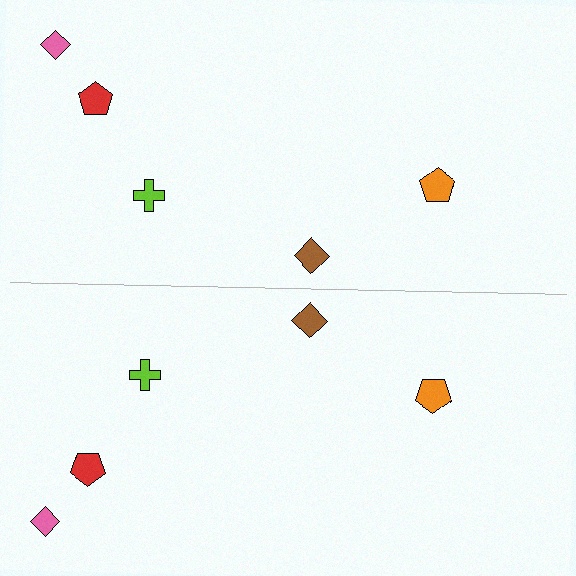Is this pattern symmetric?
Yes, this pattern has bilateral (reflection) symmetry.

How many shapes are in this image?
There are 10 shapes in this image.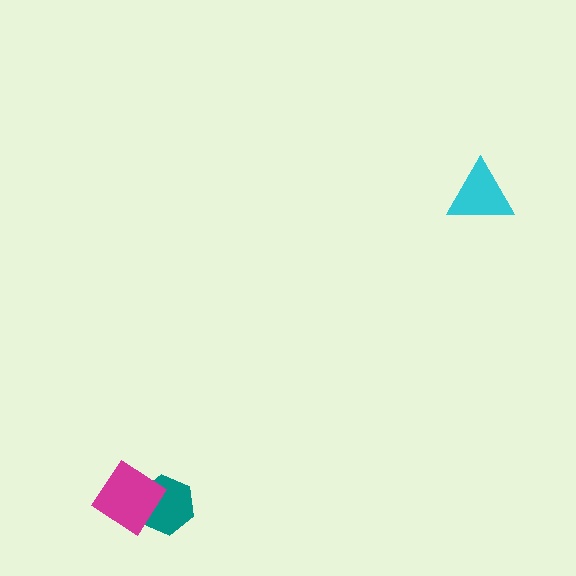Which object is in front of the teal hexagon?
The magenta diamond is in front of the teal hexagon.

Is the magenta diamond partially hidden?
No, no other shape covers it.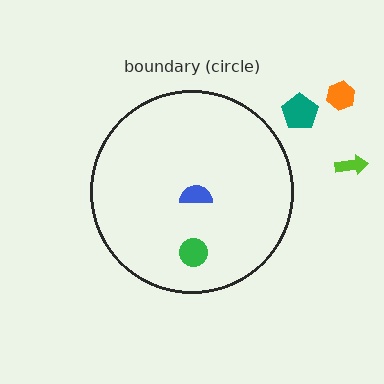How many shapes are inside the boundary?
2 inside, 3 outside.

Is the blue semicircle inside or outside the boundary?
Inside.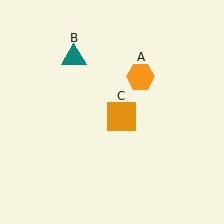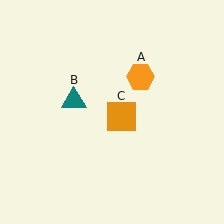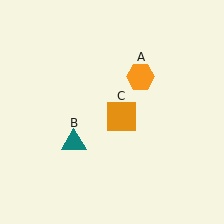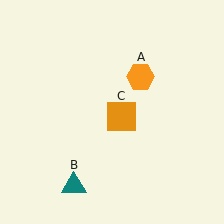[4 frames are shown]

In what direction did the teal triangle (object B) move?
The teal triangle (object B) moved down.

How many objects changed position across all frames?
1 object changed position: teal triangle (object B).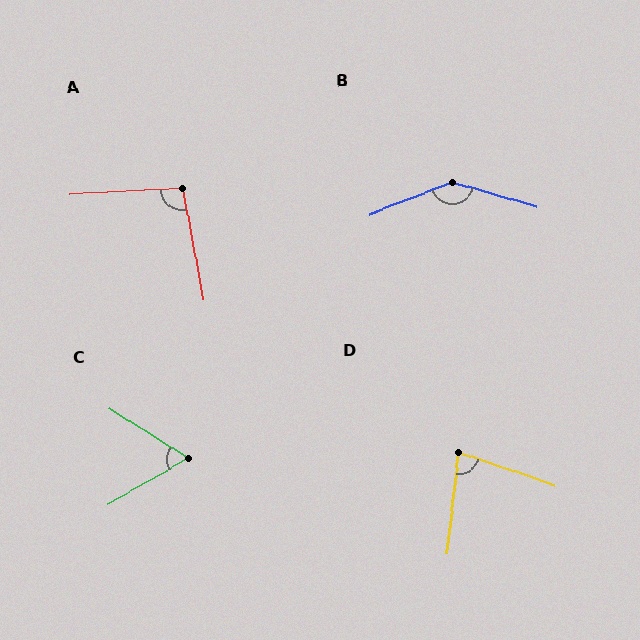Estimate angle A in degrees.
Approximately 97 degrees.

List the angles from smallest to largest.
C (63°), D (77°), A (97°), B (143°).